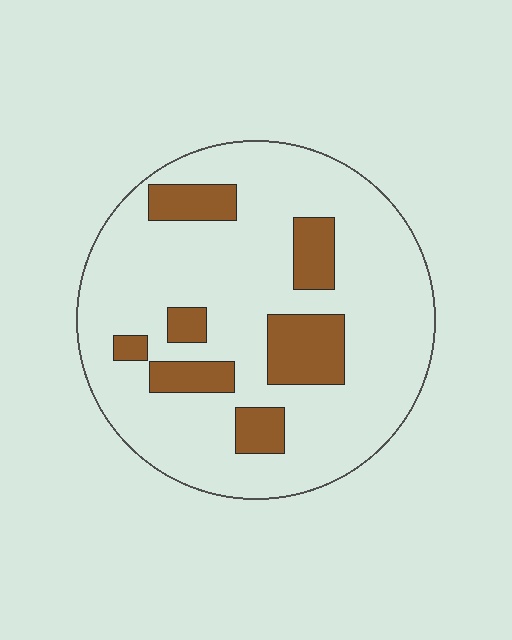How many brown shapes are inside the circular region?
7.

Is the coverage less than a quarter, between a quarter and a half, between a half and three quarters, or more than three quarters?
Less than a quarter.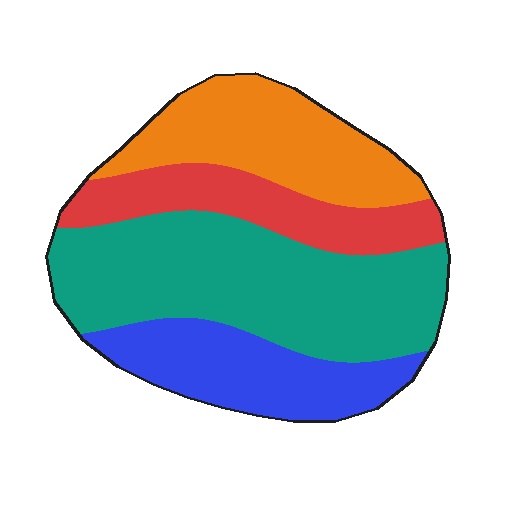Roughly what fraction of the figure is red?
Red takes up about one sixth (1/6) of the figure.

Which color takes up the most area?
Teal, at roughly 40%.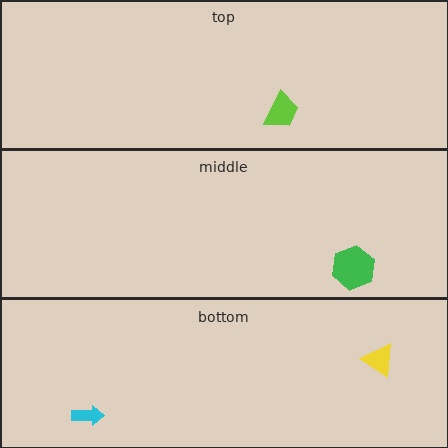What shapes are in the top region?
The lime trapezoid.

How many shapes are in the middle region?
1.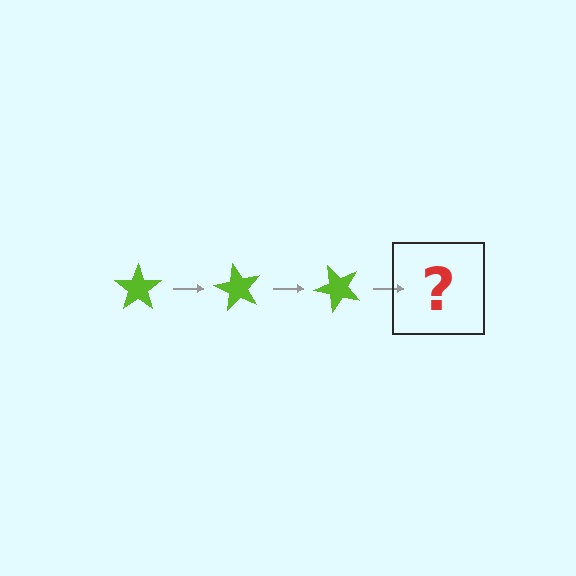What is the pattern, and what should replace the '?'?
The pattern is that the star rotates 60 degrees each step. The '?' should be a lime star rotated 180 degrees.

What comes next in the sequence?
The next element should be a lime star rotated 180 degrees.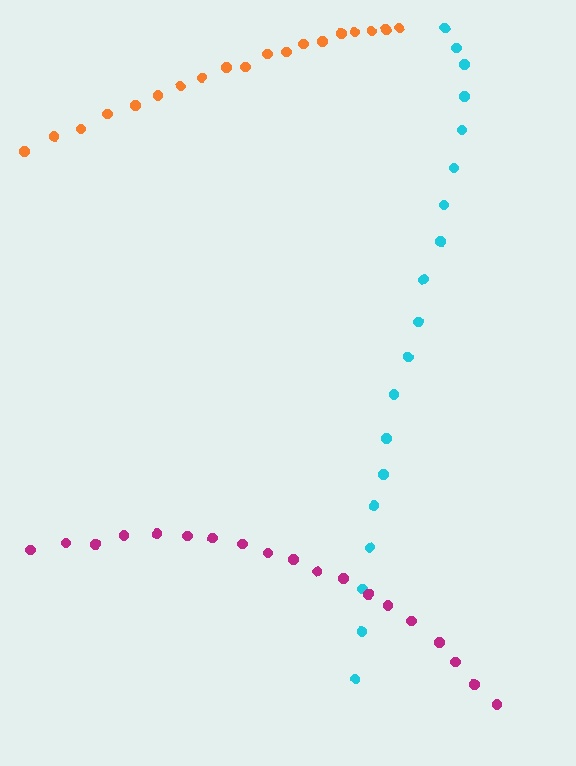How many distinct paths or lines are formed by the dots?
There are 3 distinct paths.